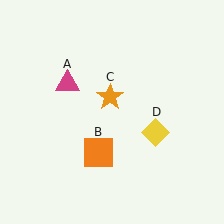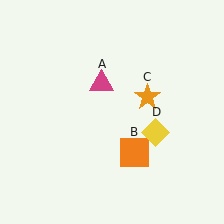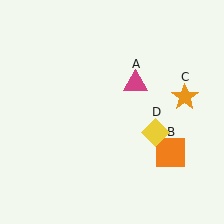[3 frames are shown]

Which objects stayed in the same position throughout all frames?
Yellow diamond (object D) remained stationary.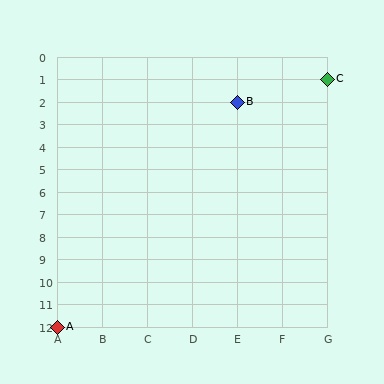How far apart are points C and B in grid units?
Points C and B are 2 columns and 1 row apart (about 2.2 grid units diagonally).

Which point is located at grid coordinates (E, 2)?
Point B is at (E, 2).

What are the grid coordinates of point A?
Point A is at grid coordinates (A, 12).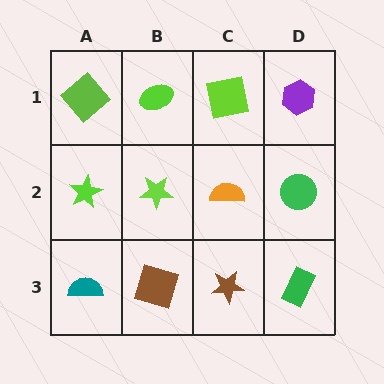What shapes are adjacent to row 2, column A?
A lime diamond (row 1, column A), a teal semicircle (row 3, column A), a lime star (row 2, column B).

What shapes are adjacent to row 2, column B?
A lime ellipse (row 1, column B), a brown square (row 3, column B), a lime star (row 2, column A), an orange semicircle (row 2, column C).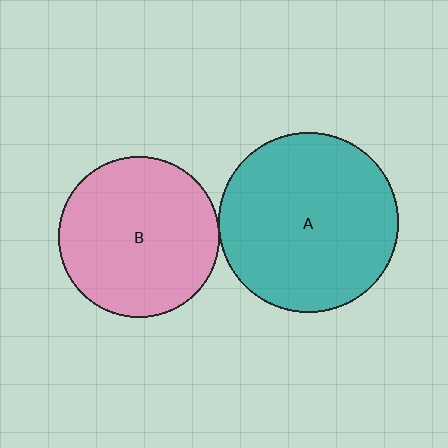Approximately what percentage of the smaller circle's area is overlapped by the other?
Approximately 5%.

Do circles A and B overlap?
Yes.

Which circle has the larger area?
Circle A (teal).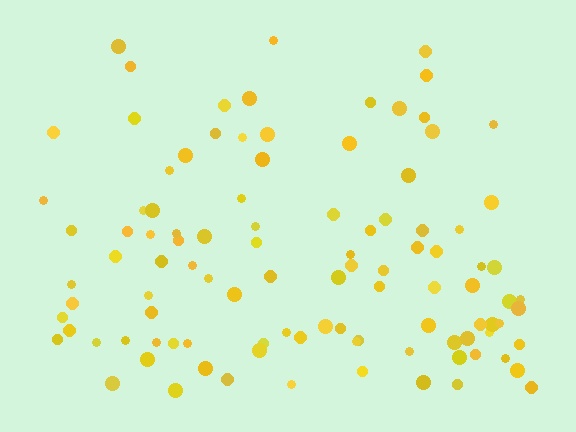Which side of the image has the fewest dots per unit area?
The top.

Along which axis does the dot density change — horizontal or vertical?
Vertical.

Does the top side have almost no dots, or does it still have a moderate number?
Still a moderate number, just noticeably fewer than the bottom.